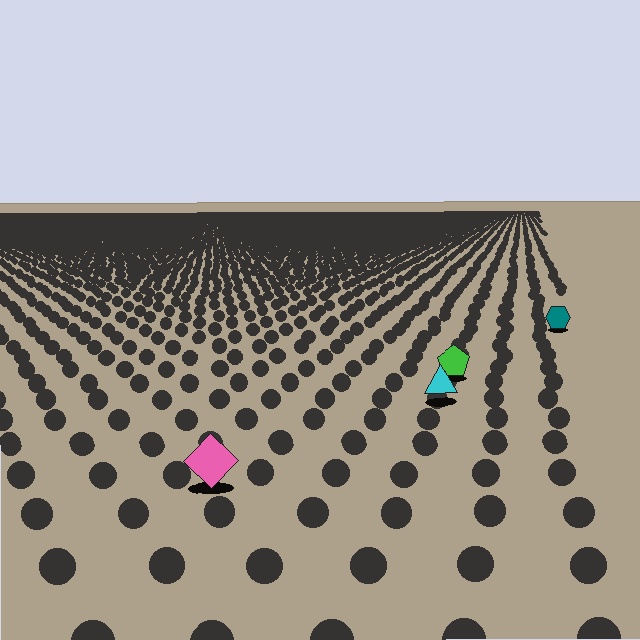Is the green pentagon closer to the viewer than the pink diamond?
No. The pink diamond is closer — you can tell from the texture gradient: the ground texture is coarser near it.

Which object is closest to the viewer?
The pink diamond is closest. The texture marks near it are larger and more spread out.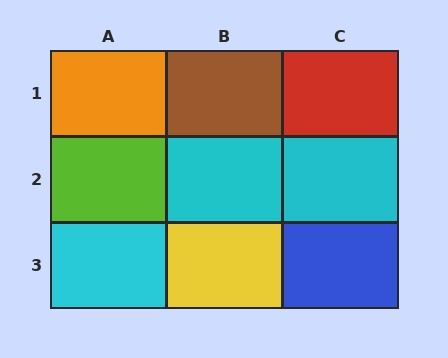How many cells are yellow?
1 cell is yellow.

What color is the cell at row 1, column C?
Red.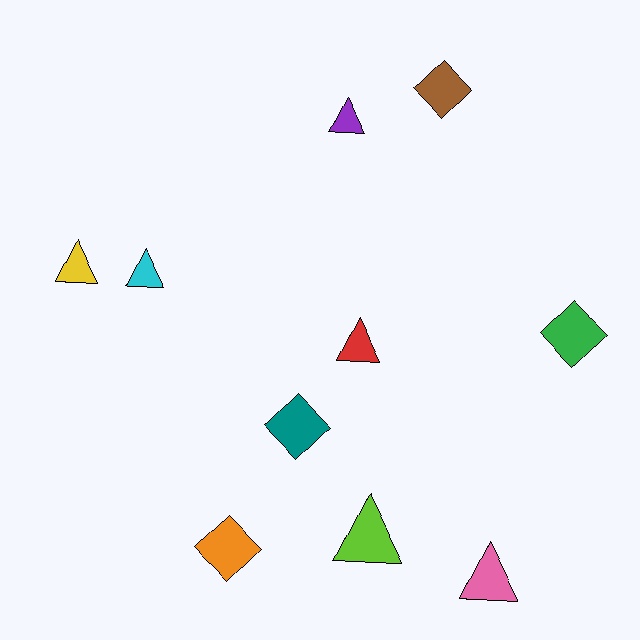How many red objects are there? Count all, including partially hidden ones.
There is 1 red object.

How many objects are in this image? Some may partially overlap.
There are 10 objects.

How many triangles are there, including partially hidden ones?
There are 6 triangles.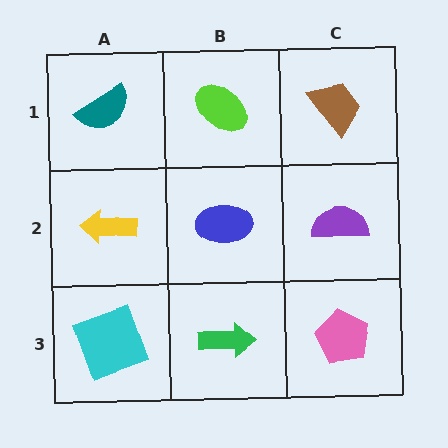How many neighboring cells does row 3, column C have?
2.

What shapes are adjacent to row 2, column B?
A lime ellipse (row 1, column B), a green arrow (row 3, column B), a yellow arrow (row 2, column A), a purple semicircle (row 2, column C).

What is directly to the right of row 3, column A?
A green arrow.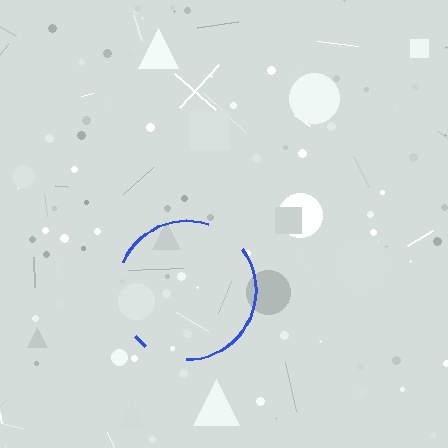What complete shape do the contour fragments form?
The contour fragments form a circle.